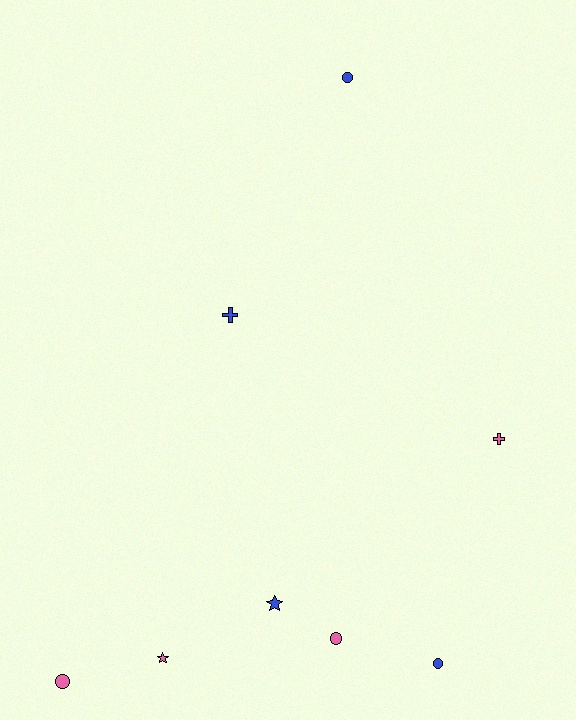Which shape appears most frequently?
Circle, with 4 objects.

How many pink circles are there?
There are 2 pink circles.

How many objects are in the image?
There are 8 objects.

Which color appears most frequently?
Pink, with 4 objects.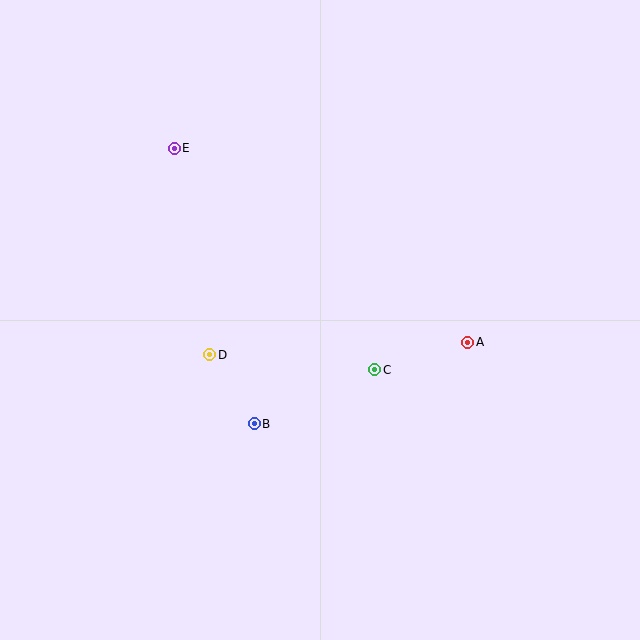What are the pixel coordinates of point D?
Point D is at (210, 355).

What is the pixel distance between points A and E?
The distance between A and E is 352 pixels.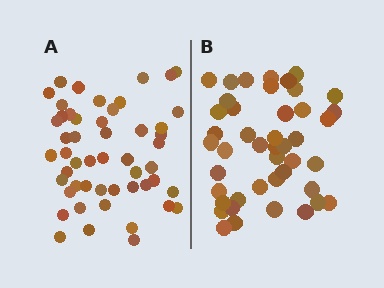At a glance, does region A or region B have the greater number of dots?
Region A (the left region) has more dots.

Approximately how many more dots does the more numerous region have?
Region A has roughly 8 or so more dots than region B.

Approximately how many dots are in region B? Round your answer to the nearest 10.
About 40 dots. (The exact count is 44, which rounds to 40.)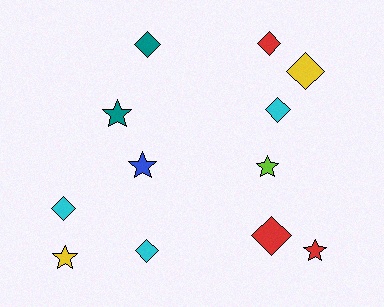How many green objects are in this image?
There are no green objects.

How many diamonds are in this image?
There are 7 diamonds.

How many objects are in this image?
There are 12 objects.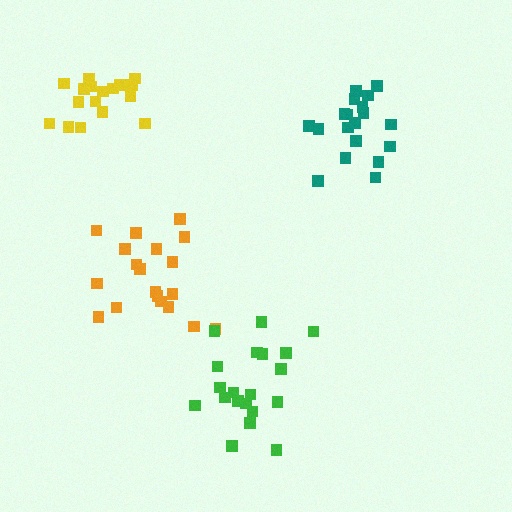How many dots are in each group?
Group 1: 19 dots, Group 2: 19 dots, Group 3: 17 dots, Group 4: 20 dots (75 total).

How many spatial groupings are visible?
There are 4 spatial groupings.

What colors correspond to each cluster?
The clusters are colored: orange, teal, yellow, green.